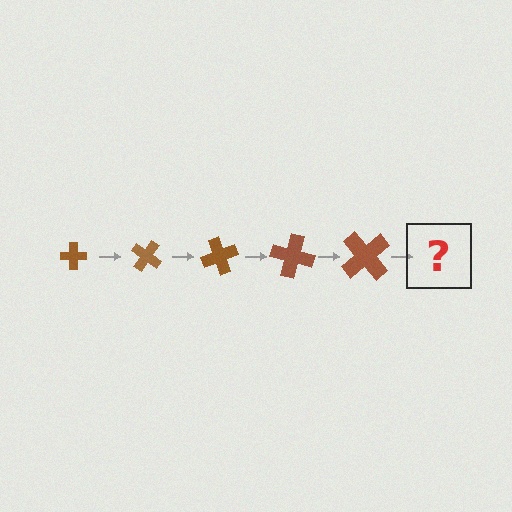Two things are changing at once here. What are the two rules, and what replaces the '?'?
The two rules are that the cross grows larger each step and it rotates 35 degrees each step. The '?' should be a cross, larger than the previous one and rotated 175 degrees from the start.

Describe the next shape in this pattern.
It should be a cross, larger than the previous one and rotated 175 degrees from the start.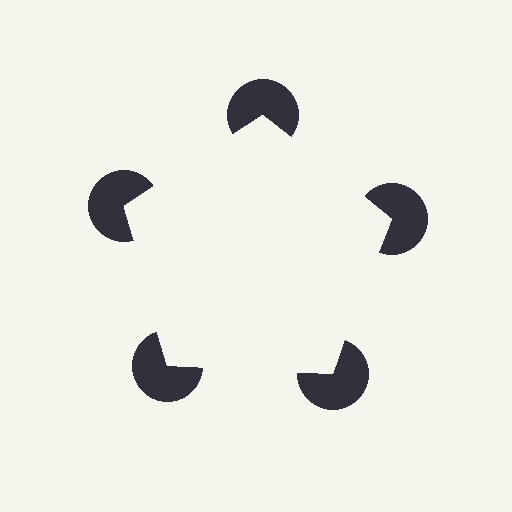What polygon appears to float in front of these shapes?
An illusory pentagon — its edges are inferred from the aligned wedge cuts in the pac-man discs, not physically drawn.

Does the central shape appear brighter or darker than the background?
It typically appears slightly brighter than the background, even though no actual brightness change is drawn.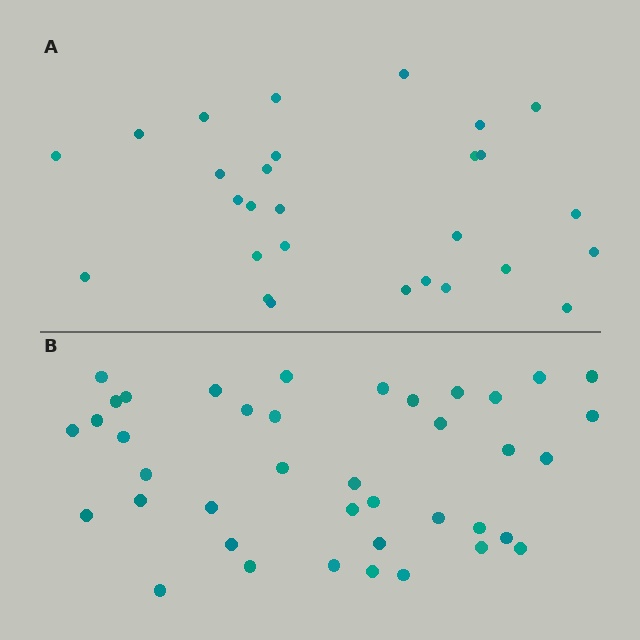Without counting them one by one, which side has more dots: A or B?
Region B (the bottom region) has more dots.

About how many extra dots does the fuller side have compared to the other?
Region B has roughly 12 or so more dots than region A.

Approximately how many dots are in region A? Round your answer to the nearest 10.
About 30 dots. (The exact count is 28, which rounds to 30.)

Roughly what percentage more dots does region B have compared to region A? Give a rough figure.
About 45% more.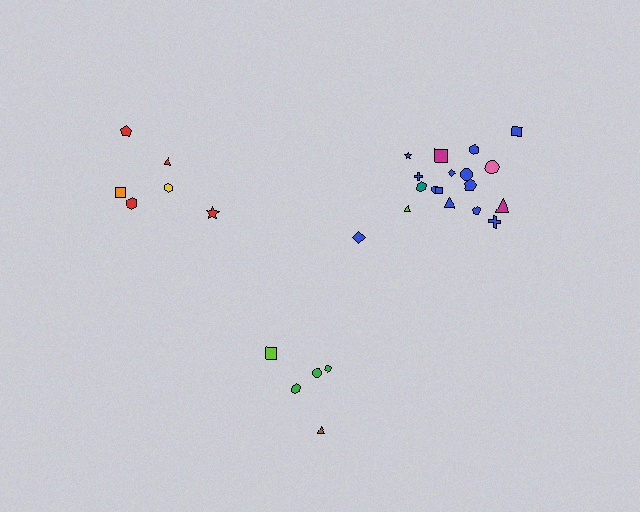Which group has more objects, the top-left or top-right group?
The top-right group.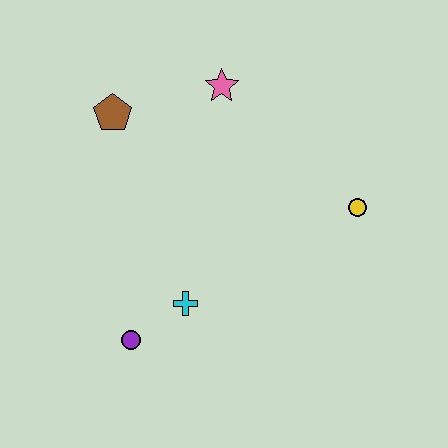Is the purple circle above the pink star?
No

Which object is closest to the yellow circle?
The pink star is closest to the yellow circle.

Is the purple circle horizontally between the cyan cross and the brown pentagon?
Yes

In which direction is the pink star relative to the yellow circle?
The pink star is to the left of the yellow circle.